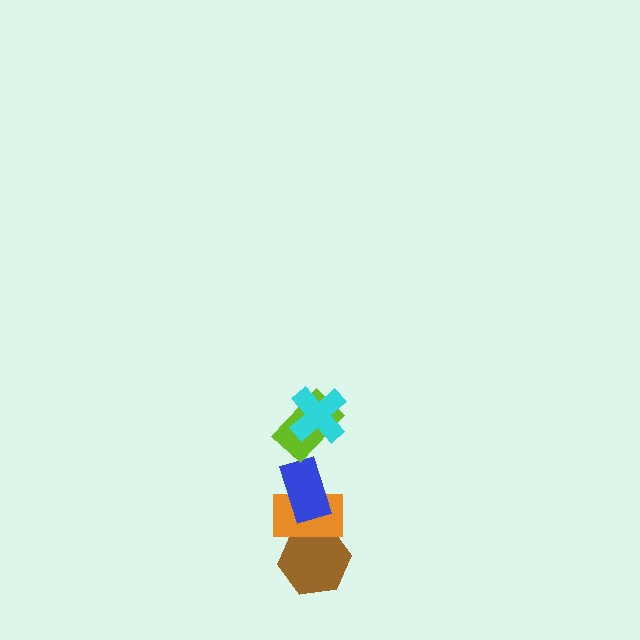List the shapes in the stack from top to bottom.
From top to bottom: the cyan cross, the lime rectangle, the blue rectangle, the orange rectangle, the brown hexagon.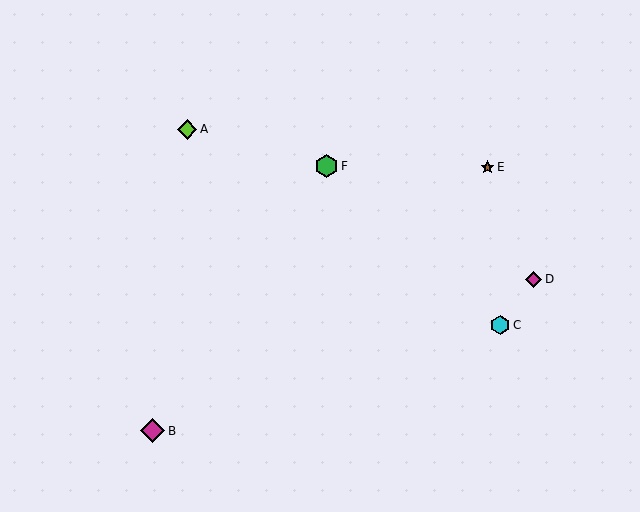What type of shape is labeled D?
Shape D is a magenta diamond.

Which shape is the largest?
The magenta diamond (labeled B) is the largest.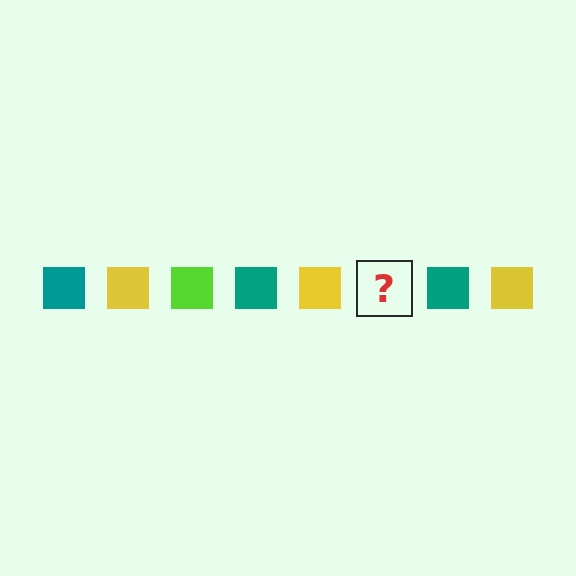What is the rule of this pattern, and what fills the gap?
The rule is that the pattern cycles through teal, yellow, lime squares. The gap should be filled with a lime square.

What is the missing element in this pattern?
The missing element is a lime square.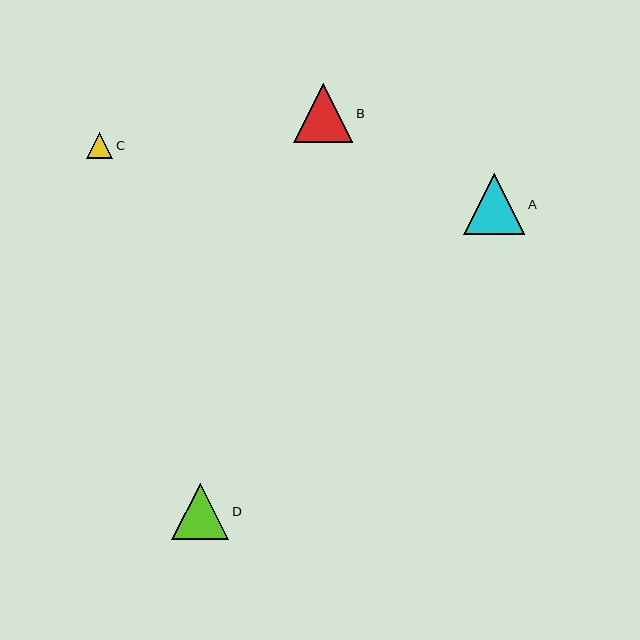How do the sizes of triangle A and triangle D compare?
Triangle A and triangle D are approximately the same size.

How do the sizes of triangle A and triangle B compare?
Triangle A and triangle B are approximately the same size.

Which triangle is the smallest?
Triangle C is the smallest with a size of approximately 26 pixels.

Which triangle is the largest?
Triangle A is the largest with a size of approximately 61 pixels.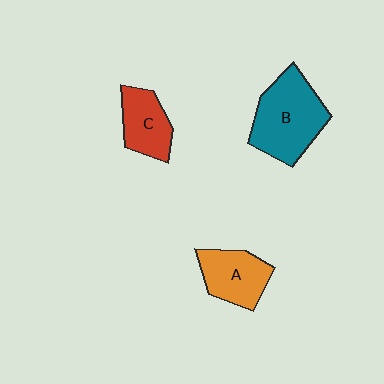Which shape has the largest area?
Shape B (teal).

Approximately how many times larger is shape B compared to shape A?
Approximately 1.5 times.